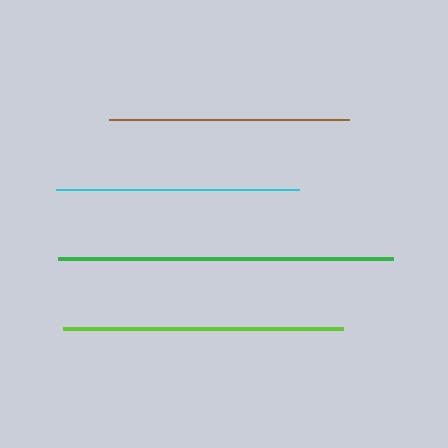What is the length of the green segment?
The green segment is approximately 335 pixels long.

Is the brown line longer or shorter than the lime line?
The lime line is longer than the brown line.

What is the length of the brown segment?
The brown segment is approximately 240 pixels long.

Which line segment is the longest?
The green line is the longest at approximately 335 pixels.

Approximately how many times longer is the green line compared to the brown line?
The green line is approximately 1.4 times the length of the brown line.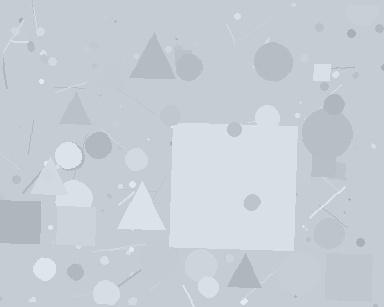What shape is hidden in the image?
A square is hidden in the image.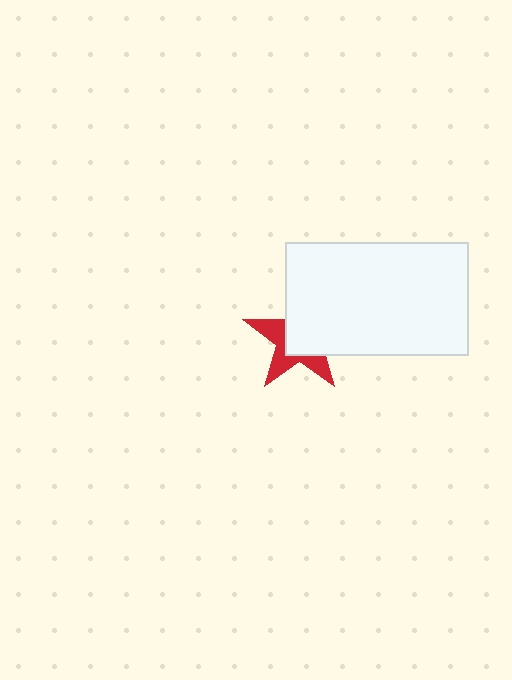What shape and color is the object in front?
The object in front is a white rectangle.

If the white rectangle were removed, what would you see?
You would see the complete red star.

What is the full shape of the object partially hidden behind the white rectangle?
The partially hidden object is a red star.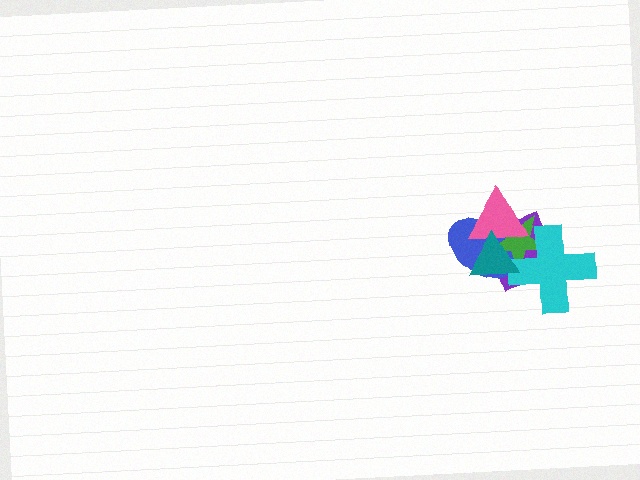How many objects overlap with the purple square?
5 objects overlap with the purple square.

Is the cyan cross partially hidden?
Yes, it is partially covered by another shape.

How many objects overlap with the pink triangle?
4 objects overlap with the pink triangle.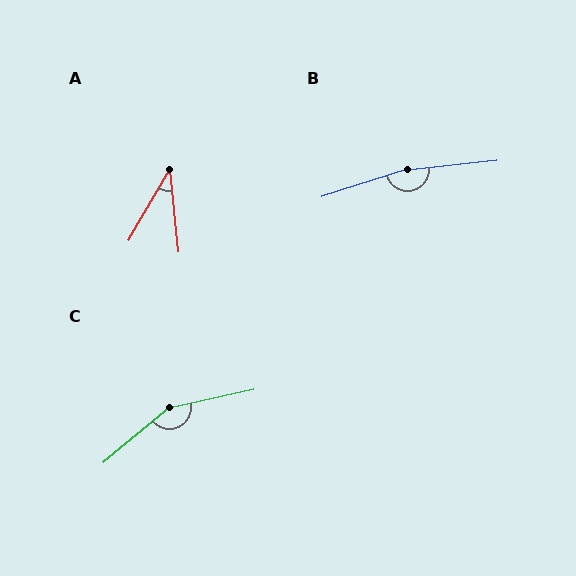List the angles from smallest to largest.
A (36°), C (152°), B (168°).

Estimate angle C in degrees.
Approximately 152 degrees.